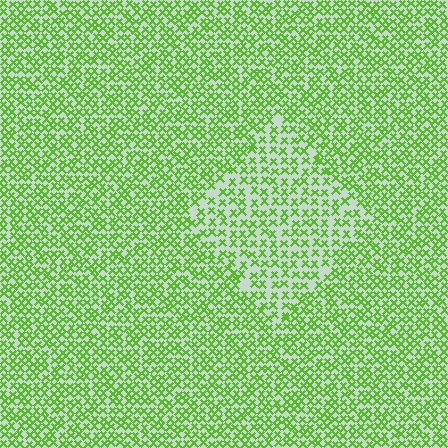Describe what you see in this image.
The image contains small lime elements arranged at two different densities. A diamond-shaped region is visible where the elements are less densely packed than the surrounding area.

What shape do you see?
I see a diamond.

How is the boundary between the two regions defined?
The boundary is defined by a change in element density (approximately 1.6x ratio). All elements are the same color, size, and shape.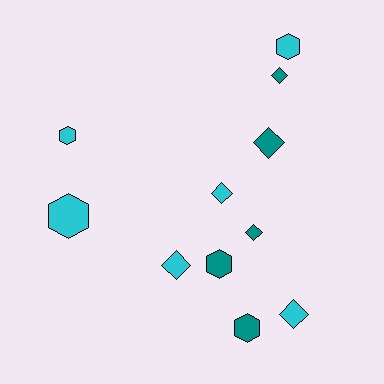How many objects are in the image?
There are 11 objects.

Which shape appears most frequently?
Diamond, with 6 objects.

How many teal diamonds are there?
There are 3 teal diamonds.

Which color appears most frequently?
Cyan, with 6 objects.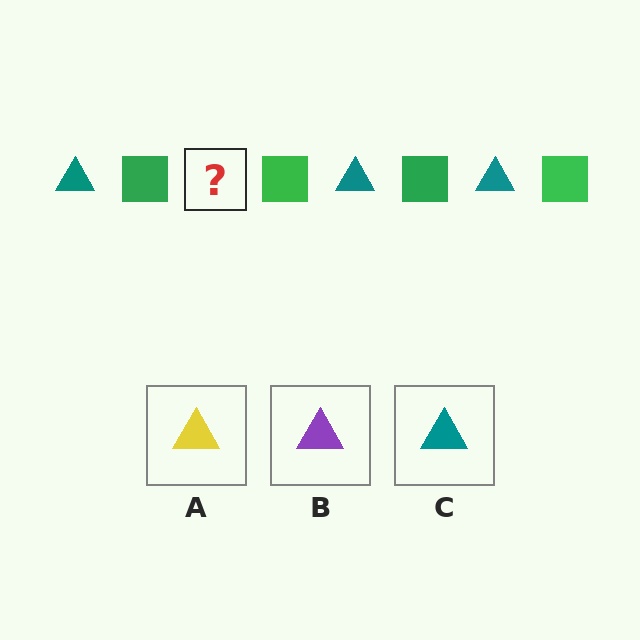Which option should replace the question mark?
Option C.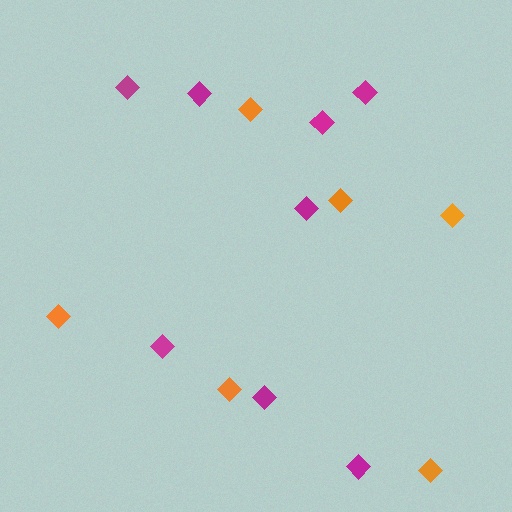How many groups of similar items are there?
There are 2 groups: one group of orange diamonds (6) and one group of magenta diamonds (8).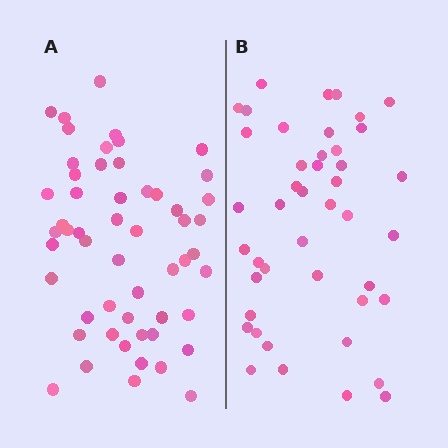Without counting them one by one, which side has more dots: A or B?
Region A (the left region) has more dots.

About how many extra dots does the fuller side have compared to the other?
Region A has roughly 10 or so more dots than region B.